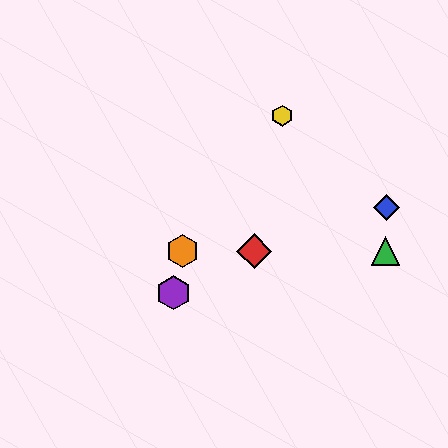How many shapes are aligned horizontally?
3 shapes (the red diamond, the green triangle, the orange hexagon) are aligned horizontally.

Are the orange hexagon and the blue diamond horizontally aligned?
No, the orange hexagon is at y≈251 and the blue diamond is at y≈208.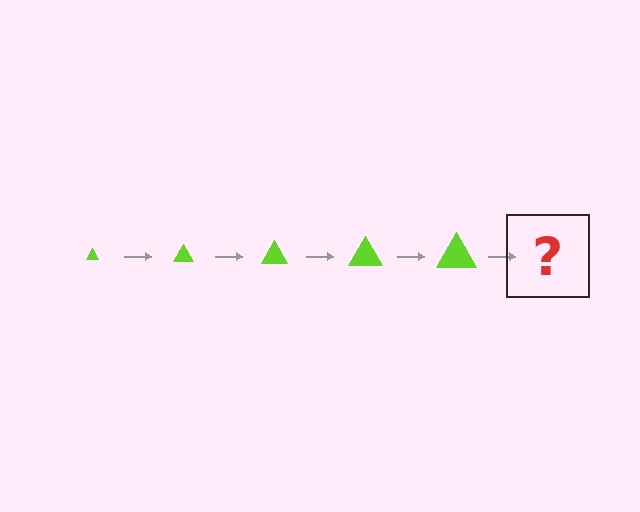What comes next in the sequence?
The next element should be a lime triangle, larger than the previous one.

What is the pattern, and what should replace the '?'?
The pattern is that the triangle gets progressively larger each step. The '?' should be a lime triangle, larger than the previous one.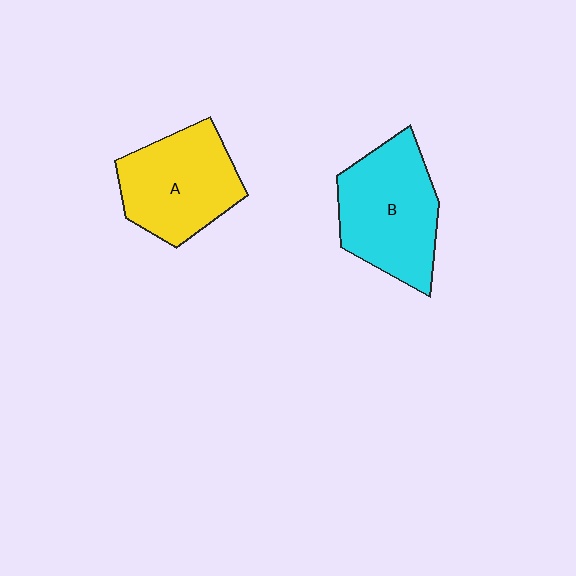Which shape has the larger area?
Shape B (cyan).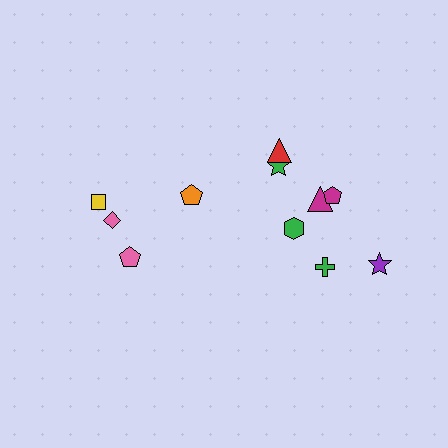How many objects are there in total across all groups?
There are 11 objects.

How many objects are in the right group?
There are 7 objects.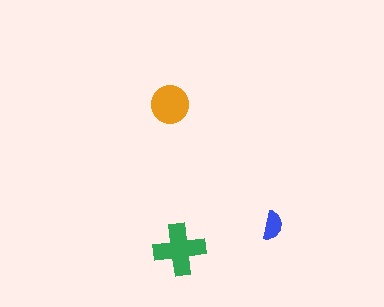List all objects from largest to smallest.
The green cross, the orange circle, the blue semicircle.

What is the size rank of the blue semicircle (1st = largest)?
3rd.